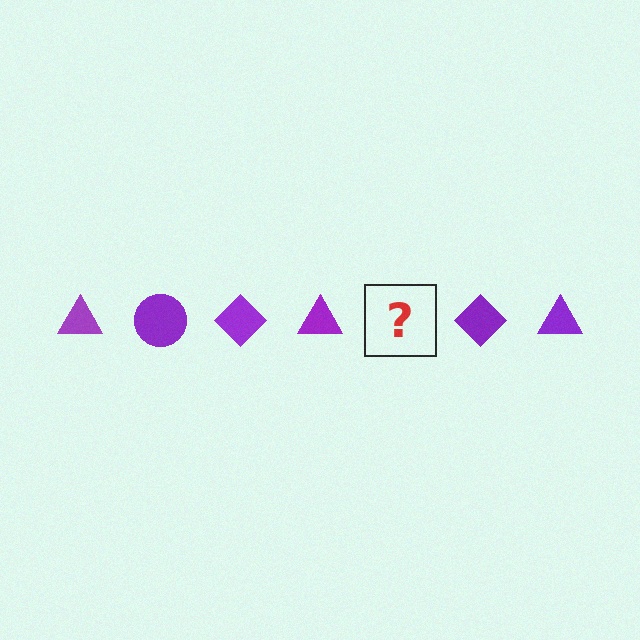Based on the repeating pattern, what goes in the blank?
The blank should be a purple circle.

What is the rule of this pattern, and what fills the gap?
The rule is that the pattern cycles through triangle, circle, diamond shapes in purple. The gap should be filled with a purple circle.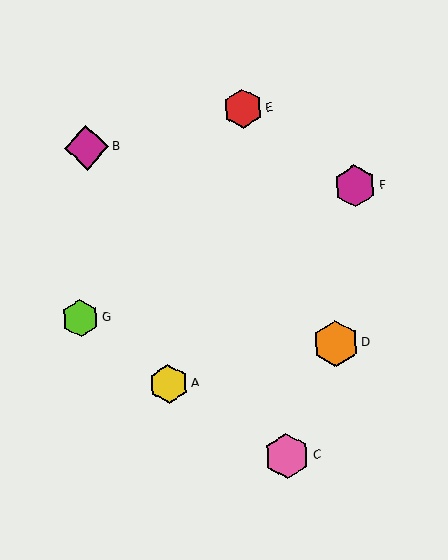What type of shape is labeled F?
Shape F is a magenta hexagon.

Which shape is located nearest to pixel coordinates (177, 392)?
The yellow hexagon (labeled A) at (168, 384) is nearest to that location.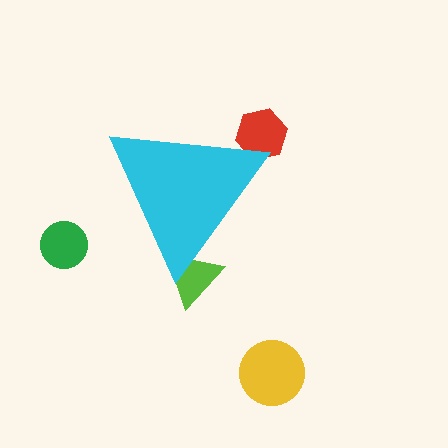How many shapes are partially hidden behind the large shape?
2 shapes are partially hidden.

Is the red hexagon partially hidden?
Yes, the red hexagon is partially hidden behind the cyan triangle.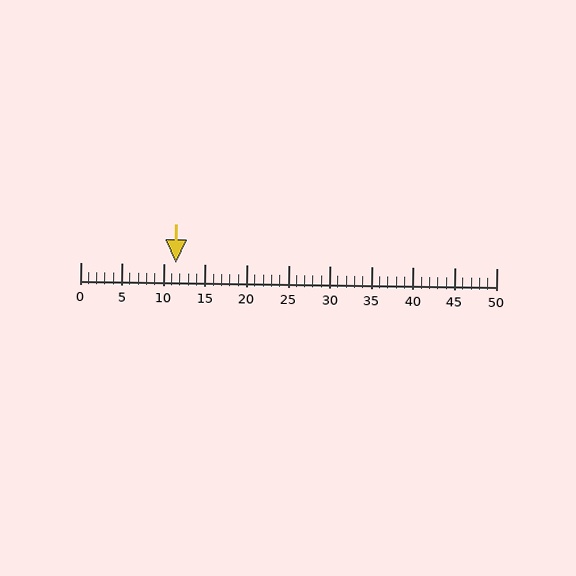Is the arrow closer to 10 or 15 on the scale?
The arrow is closer to 10.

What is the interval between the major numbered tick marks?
The major tick marks are spaced 5 units apart.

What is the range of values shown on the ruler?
The ruler shows values from 0 to 50.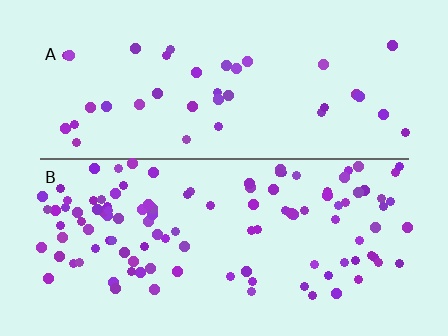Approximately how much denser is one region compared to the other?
Approximately 3.0× — region B over region A.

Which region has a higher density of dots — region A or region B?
B (the bottom).